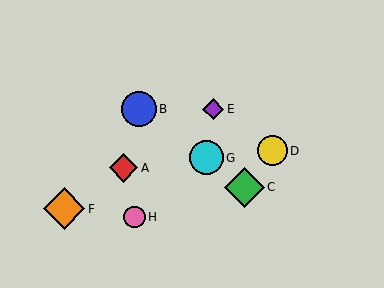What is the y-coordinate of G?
Object G is at y≈158.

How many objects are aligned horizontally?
2 objects (B, E) are aligned horizontally.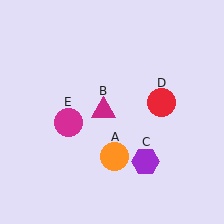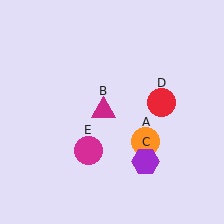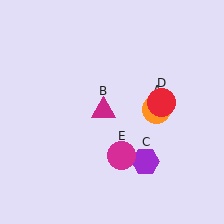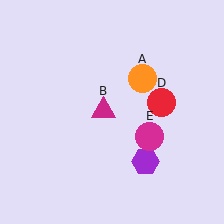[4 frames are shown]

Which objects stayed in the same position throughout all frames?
Magenta triangle (object B) and purple hexagon (object C) and red circle (object D) remained stationary.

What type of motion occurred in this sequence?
The orange circle (object A), magenta circle (object E) rotated counterclockwise around the center of the scene.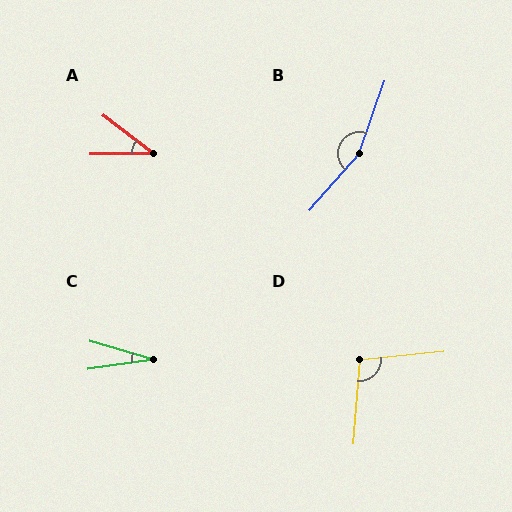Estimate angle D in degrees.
Approximately 100 degrees.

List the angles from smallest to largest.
C (25°), A (38°), D (100°), B (158°).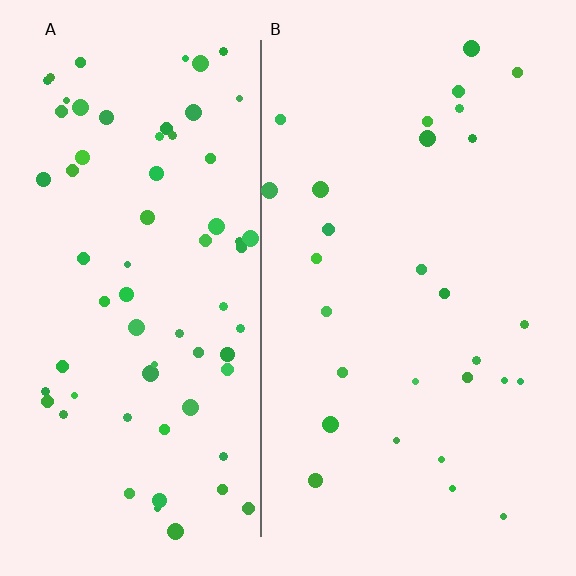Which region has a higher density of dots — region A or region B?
A (the left).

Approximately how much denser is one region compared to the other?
Approximately 2.4× — region A over region B.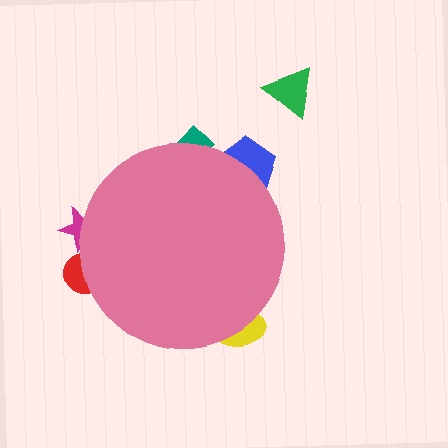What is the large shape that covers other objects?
A pink circle.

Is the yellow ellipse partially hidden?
Yes, the yellow ellipse is partially hidden behind the pink circle.